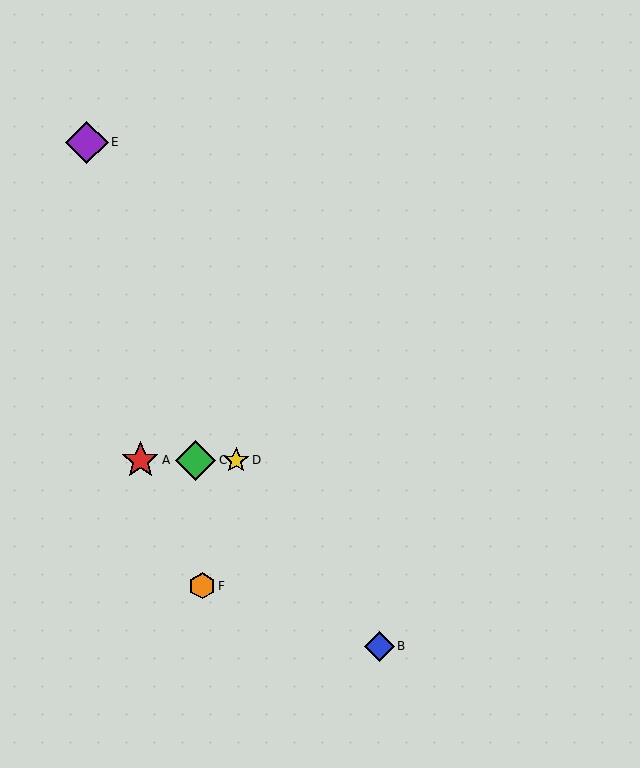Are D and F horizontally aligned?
No, D is at y≈460 and F is at y≈586.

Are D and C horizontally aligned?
Yes, both are at y≈460.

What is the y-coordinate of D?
Object D is at y≈460.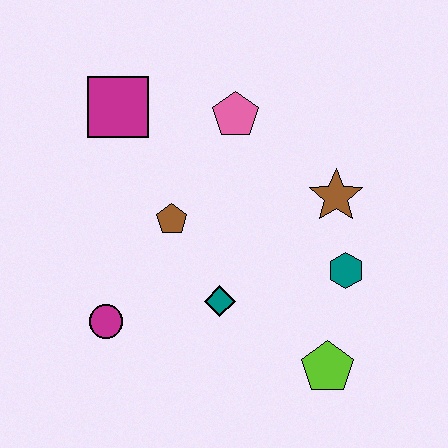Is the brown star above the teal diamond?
Yes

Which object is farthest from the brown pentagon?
The lime pentagon is farthest from the brown pentagon.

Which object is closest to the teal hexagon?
The brown star is closest to the teal hexagon.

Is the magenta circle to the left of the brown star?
Yes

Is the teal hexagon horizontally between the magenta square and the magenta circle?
No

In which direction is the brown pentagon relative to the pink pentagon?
The brown pentagon is below the pink pentagon.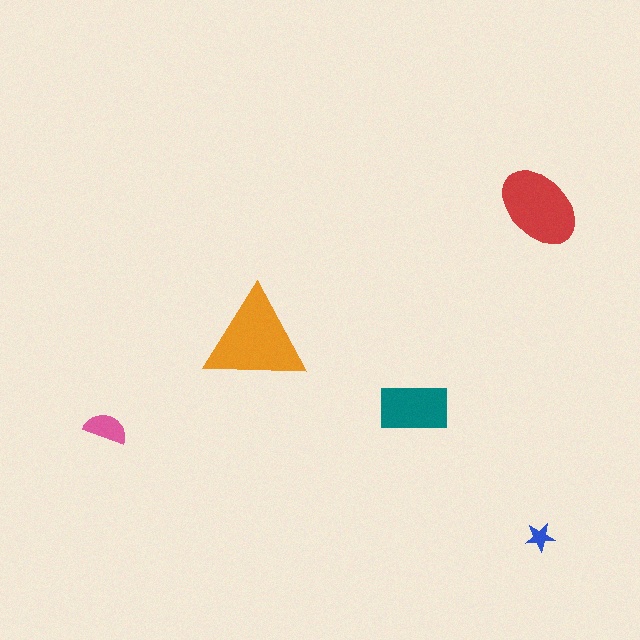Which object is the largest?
The orange triangle.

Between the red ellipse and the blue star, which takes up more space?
The red ellipse.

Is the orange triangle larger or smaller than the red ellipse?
Larger.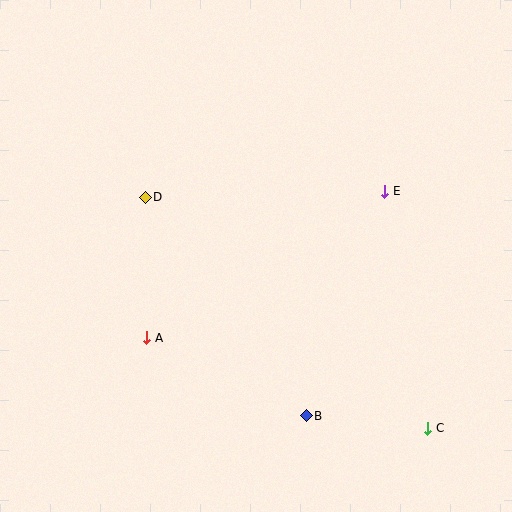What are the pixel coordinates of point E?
Point E is at (385, 191).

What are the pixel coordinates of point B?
Point B is at (306, 416).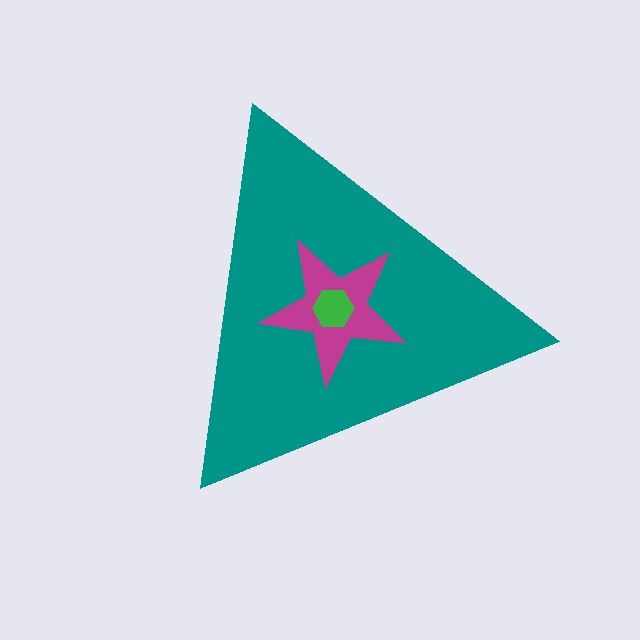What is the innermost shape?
The green hexagon.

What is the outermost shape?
The teal triangle.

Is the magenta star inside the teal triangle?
Yes.